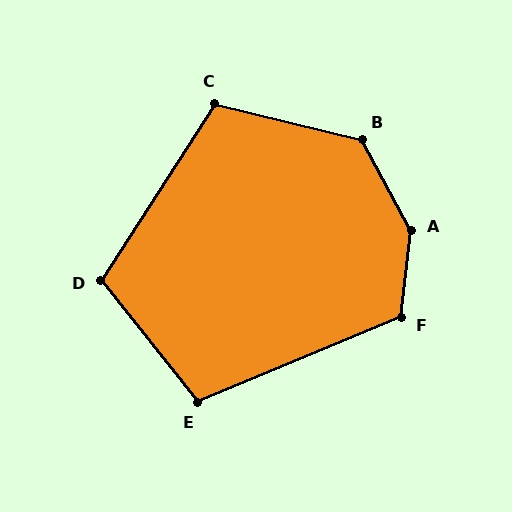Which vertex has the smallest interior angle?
E, at approximately 106 degrees.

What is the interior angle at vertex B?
Approximately 132 degrees (obtuse).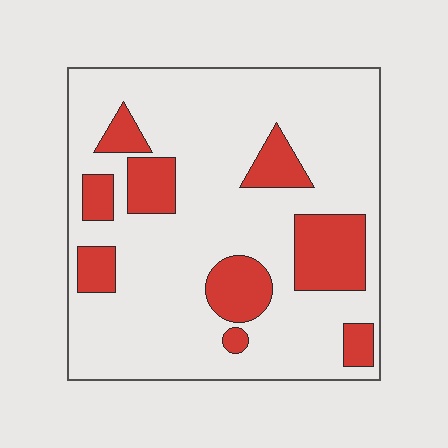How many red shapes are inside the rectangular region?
9.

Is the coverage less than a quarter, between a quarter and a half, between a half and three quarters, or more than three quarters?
Less than a quarter.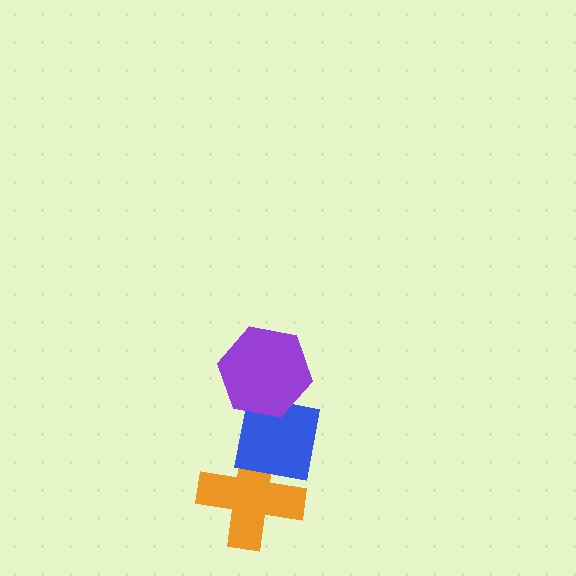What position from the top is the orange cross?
The orange cross is 3rd from the top.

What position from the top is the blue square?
The blue square is 2nd from the top.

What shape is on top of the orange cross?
The blue square is on top of the orange cross.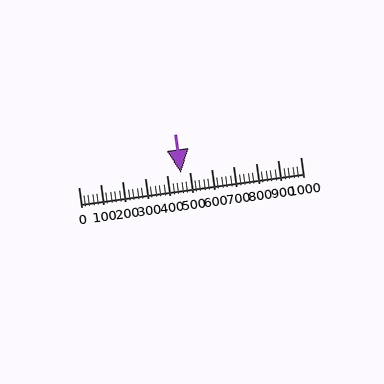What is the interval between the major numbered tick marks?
The major tick marks are spaced 100 units apart.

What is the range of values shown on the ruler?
The ruler shows values from 0 to 1000.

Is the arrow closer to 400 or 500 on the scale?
The arrow is closer to 500.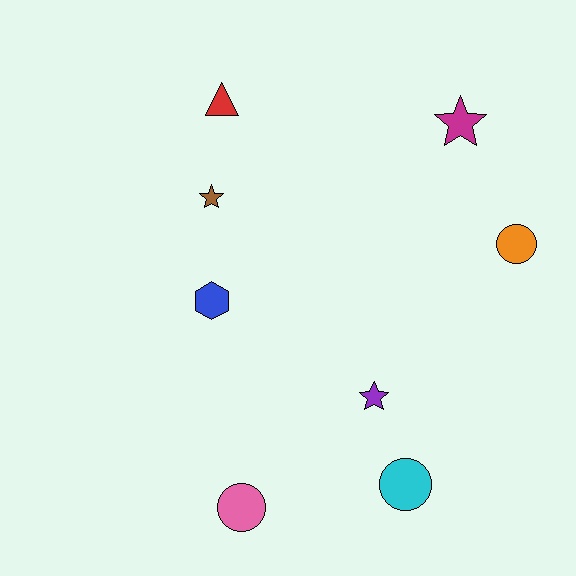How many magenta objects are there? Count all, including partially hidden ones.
There is 1 magenta object.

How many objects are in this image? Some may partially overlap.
There are 8 objects.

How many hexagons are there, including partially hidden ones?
There is 1 hexagon.